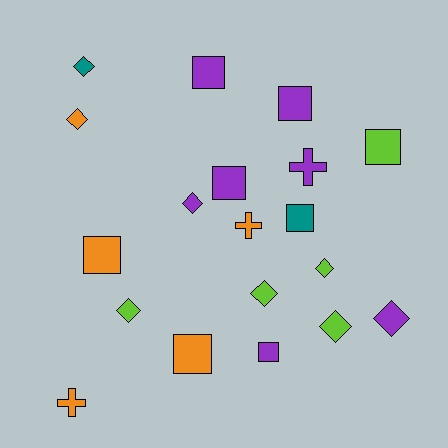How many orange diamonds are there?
There is 1 orange diamond.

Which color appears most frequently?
Purple, with 7 objects.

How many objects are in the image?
There are 19 objects.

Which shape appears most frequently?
Diamond, with 8 objects.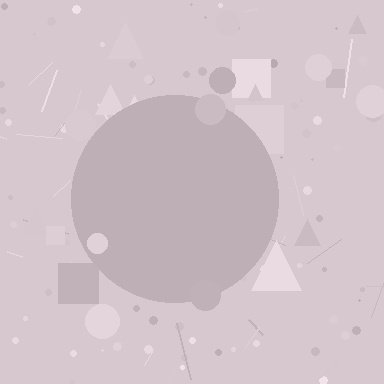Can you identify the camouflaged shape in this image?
The camouflaged shape is a circle.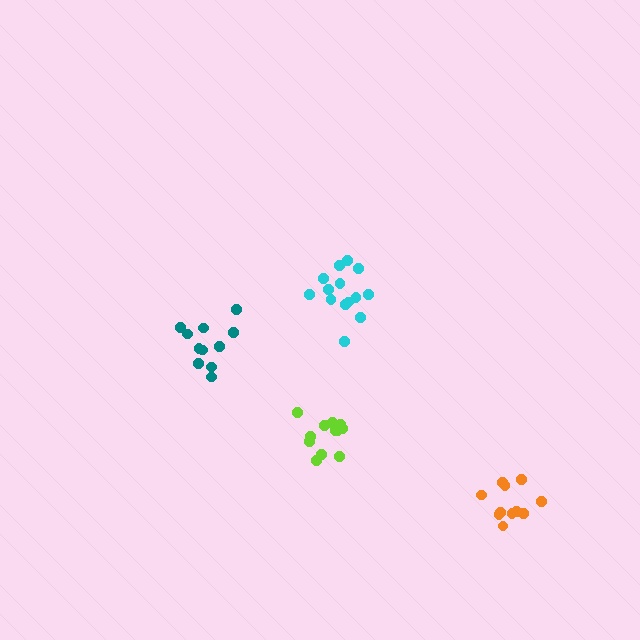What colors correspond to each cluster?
The clusters are colored: lime, orange, cyan, teal.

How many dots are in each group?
Group 1: 12 dots, Group 2: 11 dots, Group 3: 14 dots, Group 4: 11 dots (48 total).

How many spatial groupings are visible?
There are 4 spatial groupings.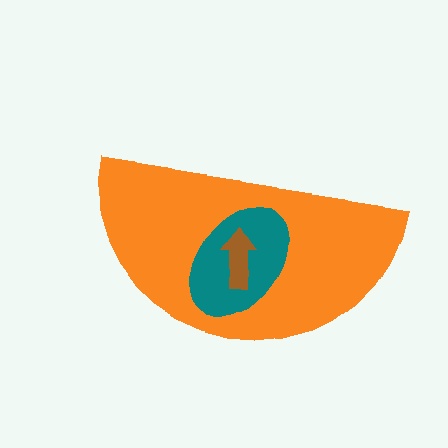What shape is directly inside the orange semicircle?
The teal ellipse.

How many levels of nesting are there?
3.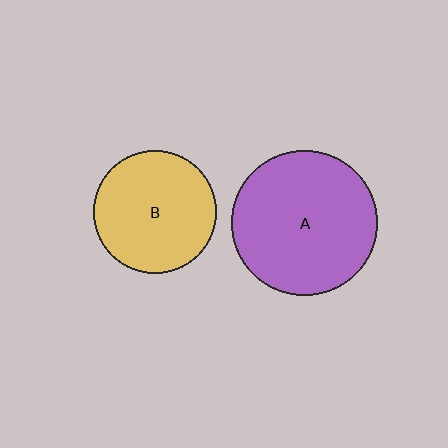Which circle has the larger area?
Circle A (purple).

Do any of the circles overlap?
No, none of the circles overlap.